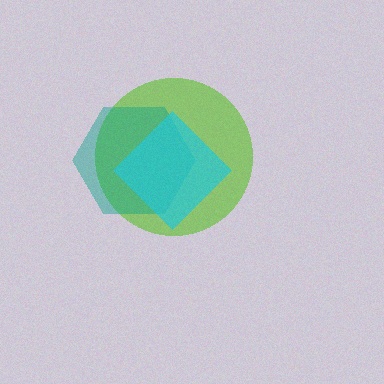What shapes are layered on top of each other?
The layered shapes are: a lime circle, a teal hexagon, a cyan diamond.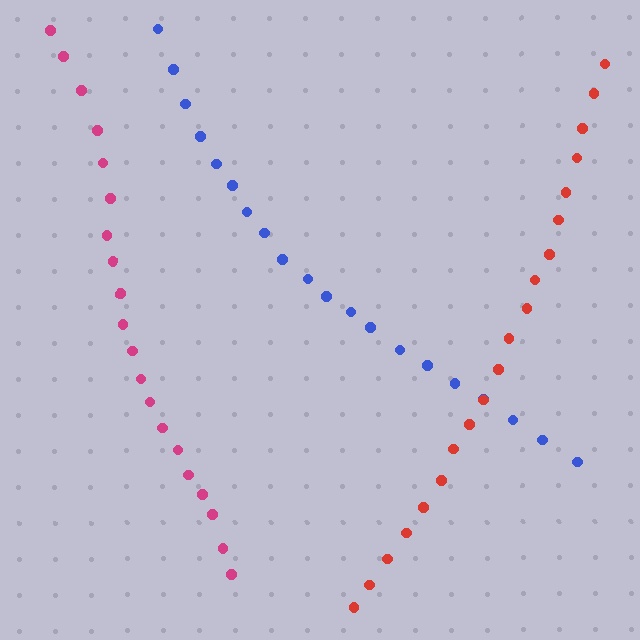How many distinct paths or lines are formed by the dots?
There are 3 distinct paths.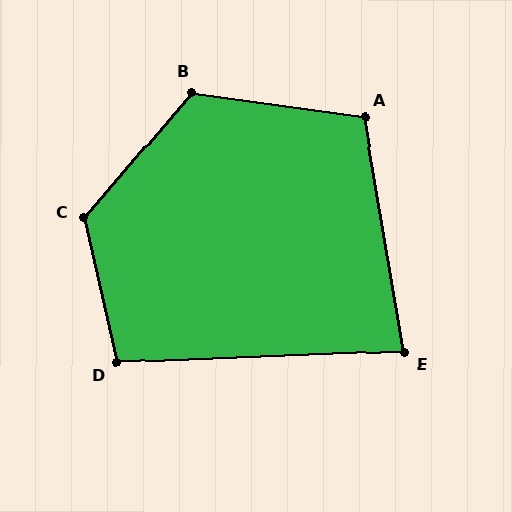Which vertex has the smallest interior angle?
E, at approximately 83 degrees.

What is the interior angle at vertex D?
Approximately 100 degrees (obtuse).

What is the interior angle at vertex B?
Approximately 122 degrees (obtuse).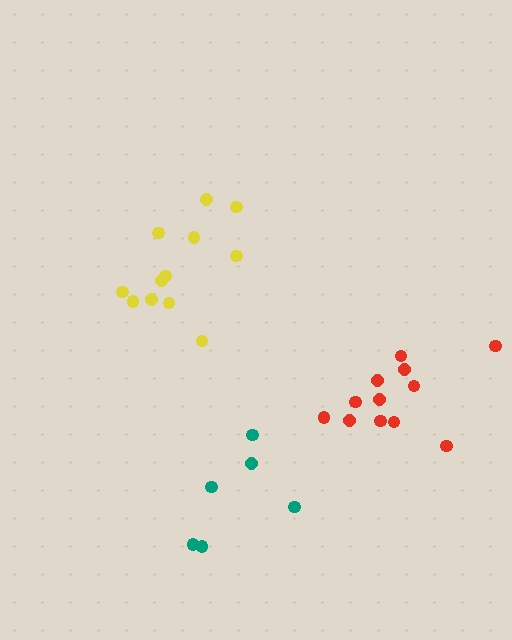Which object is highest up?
The yellow cluster is topmost.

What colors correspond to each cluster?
The clusters are colored: teal, red, yellow.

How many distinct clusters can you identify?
There are 3 distinct clusters.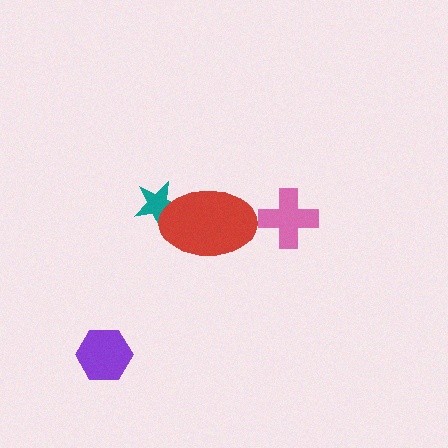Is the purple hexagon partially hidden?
No, no other shape covers it.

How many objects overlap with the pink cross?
0 objects overlap with the pink cross.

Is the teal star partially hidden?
Yes, it is partially covered by another shape.